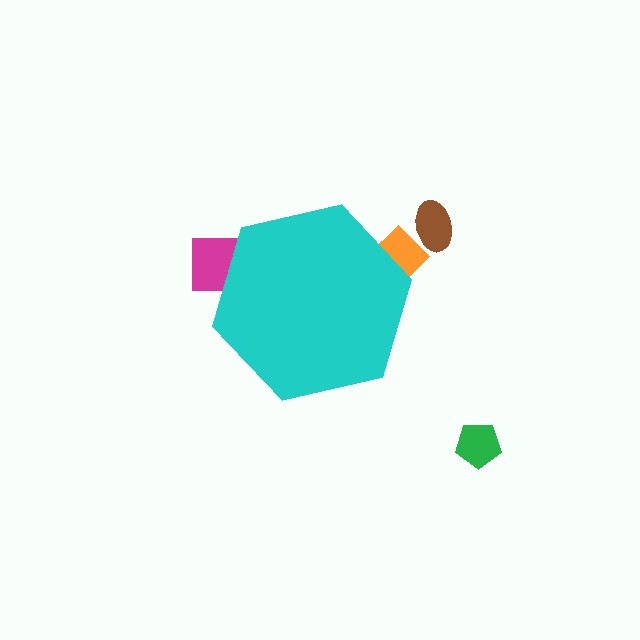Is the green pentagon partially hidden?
No, the green pentagon is fully visible.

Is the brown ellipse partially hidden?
No, the brown ellipse is fully visible.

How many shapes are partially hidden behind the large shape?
2 shapes are partially hidden.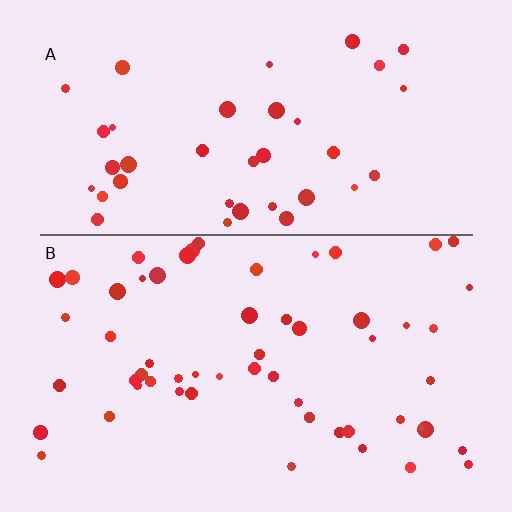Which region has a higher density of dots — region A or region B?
B (the bottom).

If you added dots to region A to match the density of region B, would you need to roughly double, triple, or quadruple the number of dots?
Approximately double.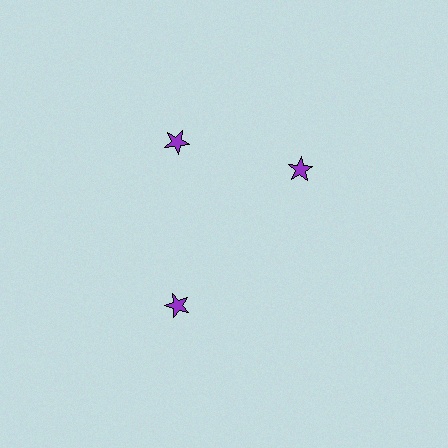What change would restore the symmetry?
The symmetry would be restored by rotating it back into even spacing with its neighbors so that all 3 stars sit at equal angles and equal distance from the center.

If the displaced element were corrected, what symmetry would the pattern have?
It would have 3-fold rotational symmetry — the pattern would map onto itself every 120 degrees.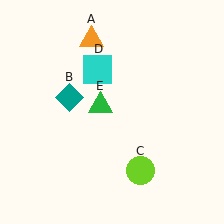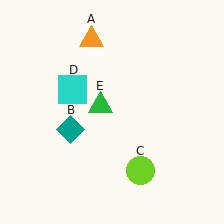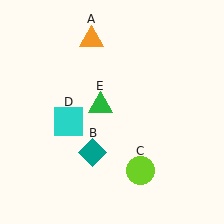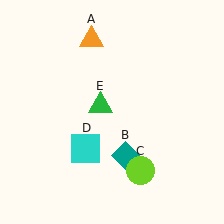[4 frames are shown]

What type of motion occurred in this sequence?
The teal diamond (object B), cyan square (object D) rotated counterclockwise around the center of the scene.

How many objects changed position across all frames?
2 objects changed position: teal diamond (object B), cyan square (object D).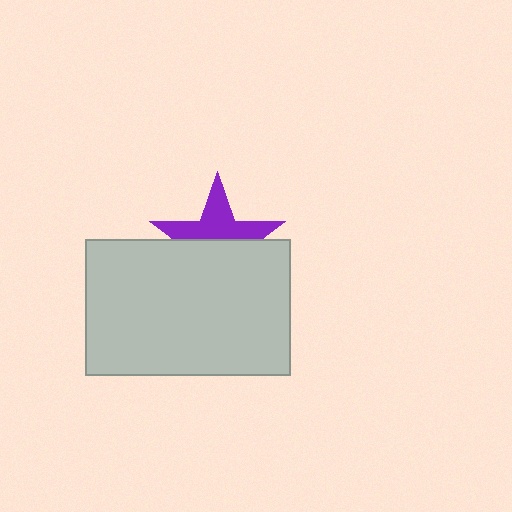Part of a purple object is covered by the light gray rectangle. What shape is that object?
It is a star.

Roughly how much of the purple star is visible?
About half of it is visible (roughly 48%).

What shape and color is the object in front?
The object in front is a light gray rectangle.